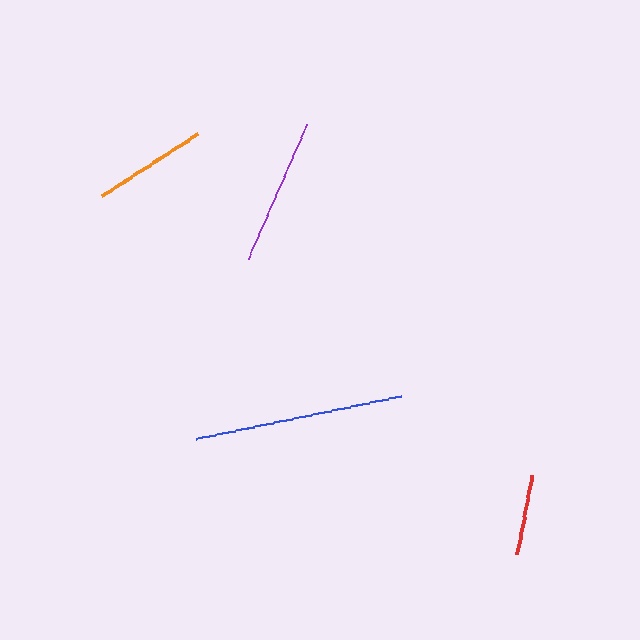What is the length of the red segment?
The red segment is approximately 80 pixels long.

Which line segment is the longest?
The blue line is the longest at approximately 209 pixels.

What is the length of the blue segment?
The blue segment is approximately 209 pixels long.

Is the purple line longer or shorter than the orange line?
The purple line is longer than the orange line.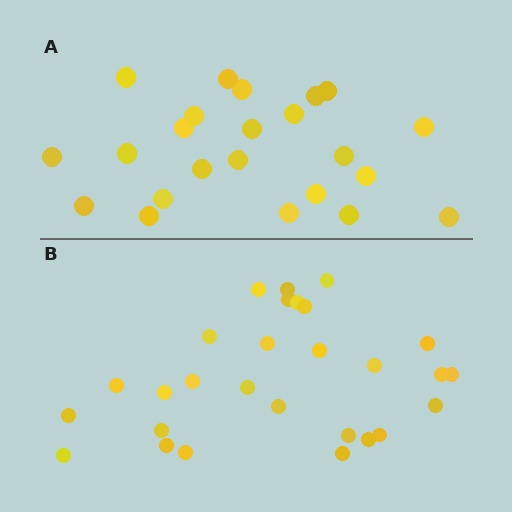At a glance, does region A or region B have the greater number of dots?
Region B (the bottom region) has more dots.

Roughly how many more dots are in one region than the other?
Region B has about 5 more dots than region A.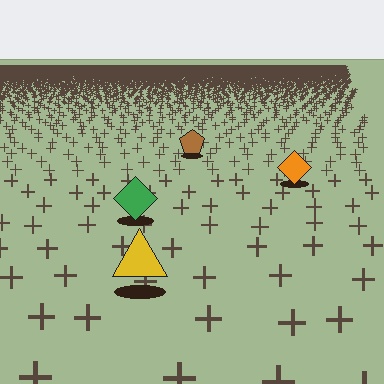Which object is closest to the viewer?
The yellow triangle is closest. The texture marks near it are larger and more spread out.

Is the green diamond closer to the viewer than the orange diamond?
Yes. The green diamond is closer — you can tell from the texture gradient: the ground texture is coarser near it.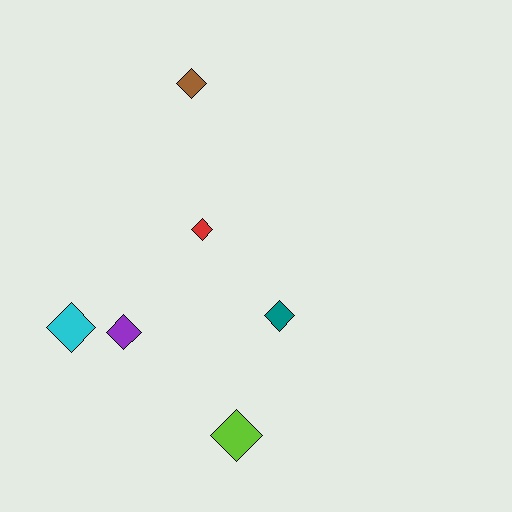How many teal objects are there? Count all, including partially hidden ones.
There is 1 teal object.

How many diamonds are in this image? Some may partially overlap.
There are 6 diamonds.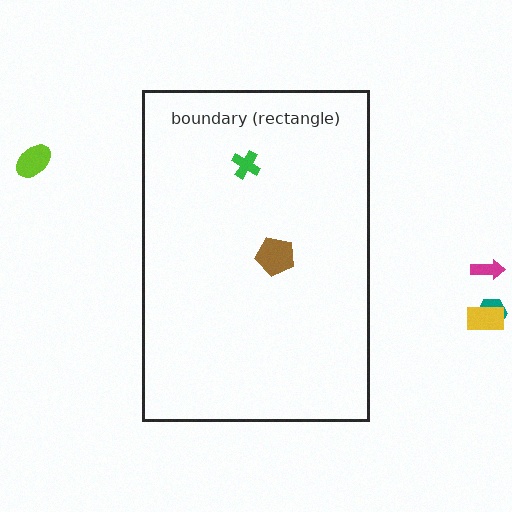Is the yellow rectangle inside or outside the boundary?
Outside.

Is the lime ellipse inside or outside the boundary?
Outside.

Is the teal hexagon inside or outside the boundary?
Outside.